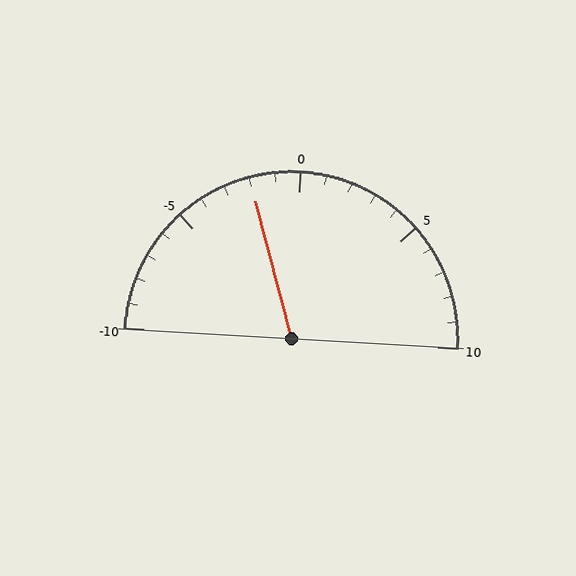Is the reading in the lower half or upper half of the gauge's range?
The reading is in the lower half of the range (-10 to 10).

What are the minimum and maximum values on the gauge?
The gauge ranges from -10 to 10.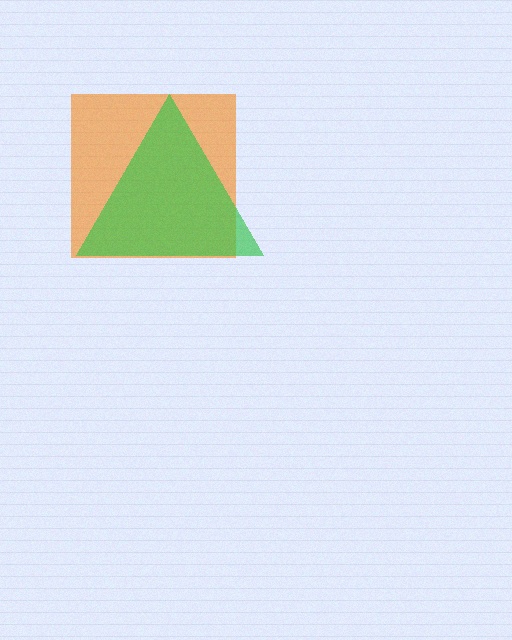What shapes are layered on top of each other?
The layered shapes are: an orange square, a green triangle.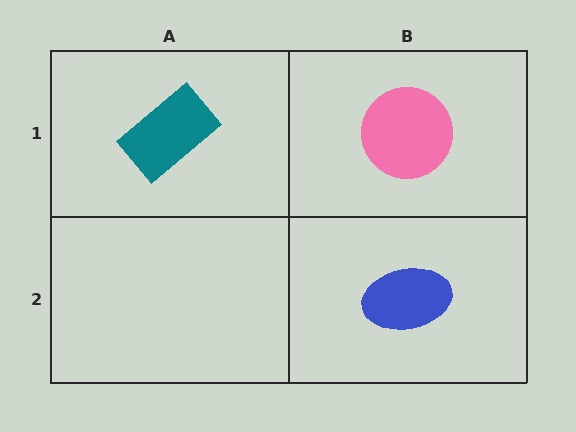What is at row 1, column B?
A pink circle.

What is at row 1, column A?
A teal rectangle.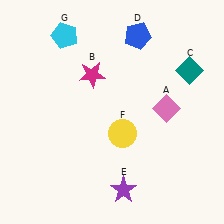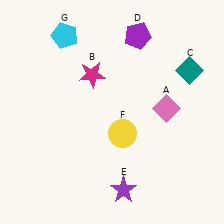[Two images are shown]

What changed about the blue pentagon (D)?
In Image 1, D is blue. In Image 2, it changed to purple.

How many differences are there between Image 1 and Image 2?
There is 1 difference between the two images.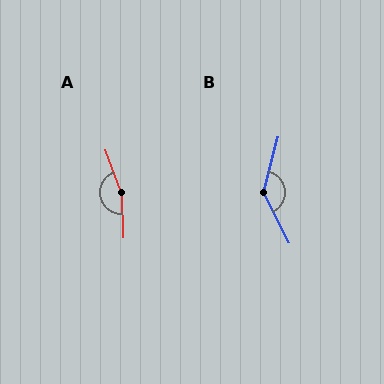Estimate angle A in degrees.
Approximately 162 degrees.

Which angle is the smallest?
B, at approximately 139 degrees.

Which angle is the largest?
A, at approximately 162 degrees.